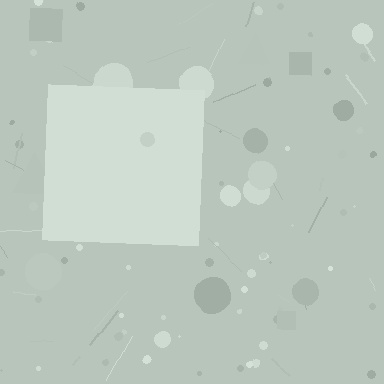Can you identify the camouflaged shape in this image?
The camouflaged shape is a square.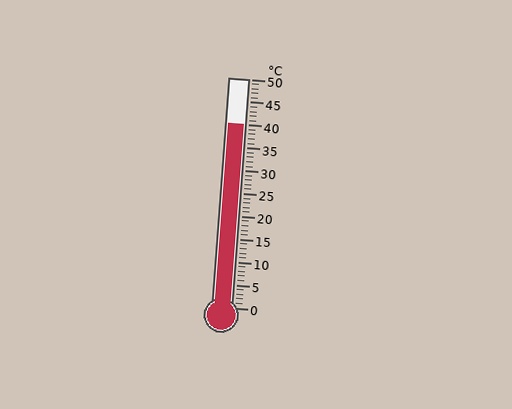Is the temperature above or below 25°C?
The temperature is above 25°C.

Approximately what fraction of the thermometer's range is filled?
The thermometer is filled to approximately 80% of its range.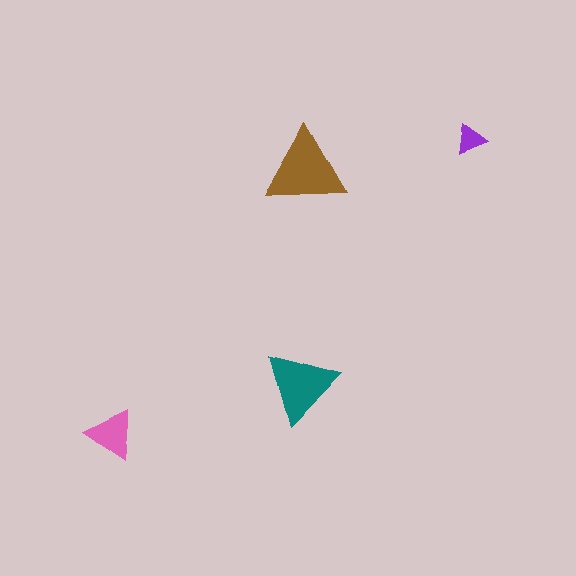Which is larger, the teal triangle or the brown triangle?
The brown one.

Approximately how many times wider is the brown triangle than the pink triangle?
About 1.5 times wider.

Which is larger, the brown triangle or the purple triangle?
The brown one.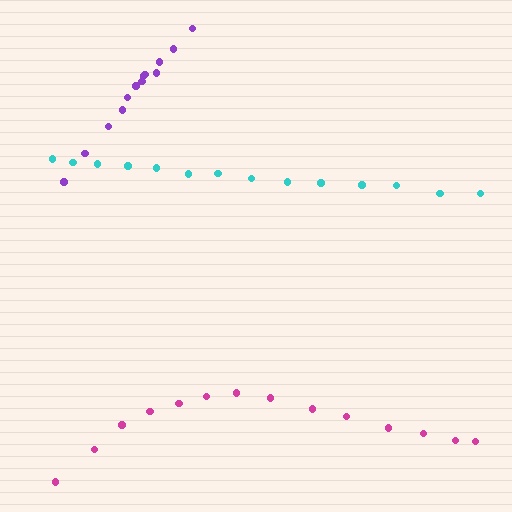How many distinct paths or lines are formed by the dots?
There are 3 distinct paths.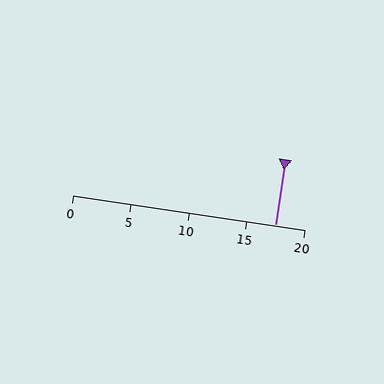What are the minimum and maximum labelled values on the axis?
The axis runs from 0 to 20.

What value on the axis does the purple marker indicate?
The marker indicates approximately 17.5.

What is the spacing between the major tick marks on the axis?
The major ticks are spaced 5 apart.